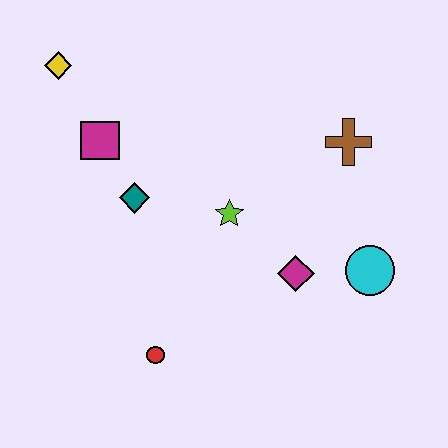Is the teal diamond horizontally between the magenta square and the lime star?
Yes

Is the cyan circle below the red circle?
No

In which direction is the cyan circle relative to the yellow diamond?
The cyan circle is to the right of the yellow diamond.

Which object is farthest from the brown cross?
The yellow diamond is farthest from the brown cross.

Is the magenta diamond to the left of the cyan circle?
Yes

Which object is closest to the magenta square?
The teal diamond is closest to the magenta square.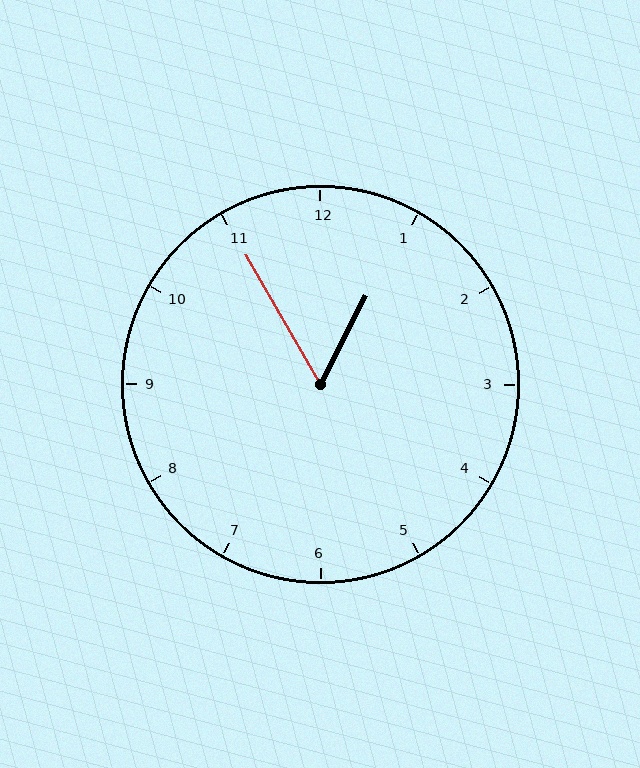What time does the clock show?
12:55.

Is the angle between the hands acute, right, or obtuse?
It is acute.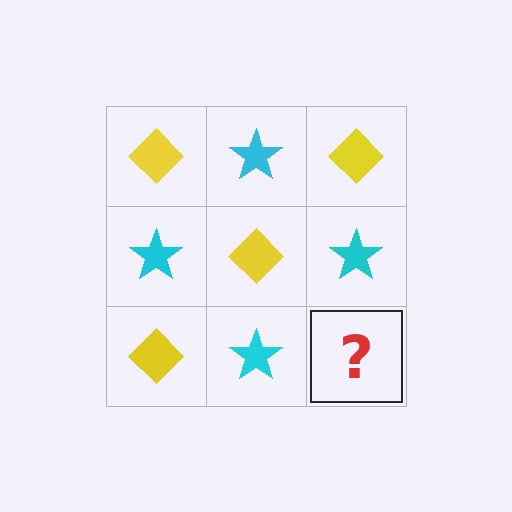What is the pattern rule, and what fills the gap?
The rule is that it alternates yellow diamond and cyan star in a checkerboard pattern. The gap should be filled with a yellow diamond.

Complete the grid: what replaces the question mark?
The question mark should be replaced with a yellow diamond.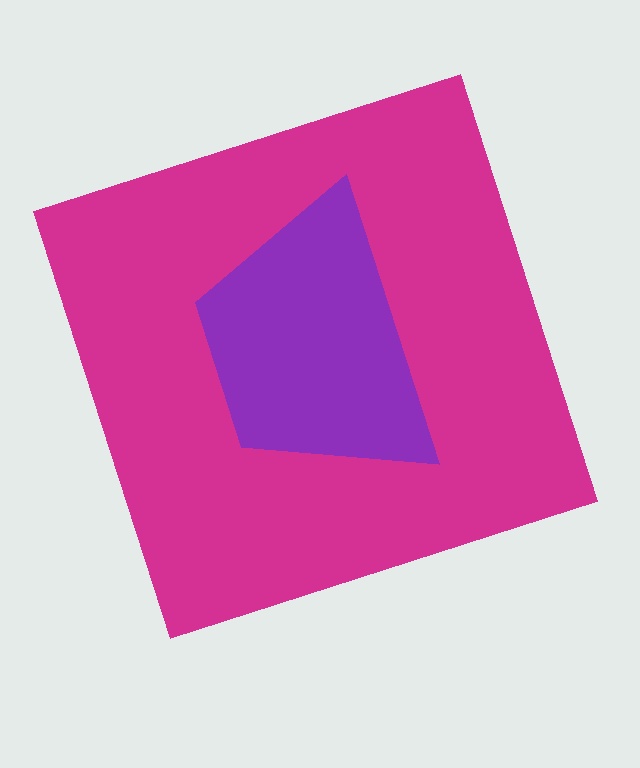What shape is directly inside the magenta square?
The purple trapezoid.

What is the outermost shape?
The magenta square.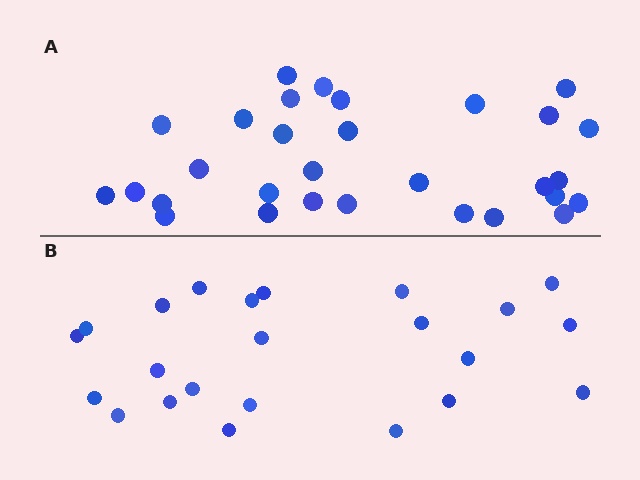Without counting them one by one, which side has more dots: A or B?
Region A (the top region) has more dots.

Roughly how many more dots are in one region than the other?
Region A has roughly 8 or so more dots than region B.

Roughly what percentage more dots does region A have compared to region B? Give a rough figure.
About 30% more.